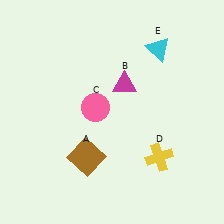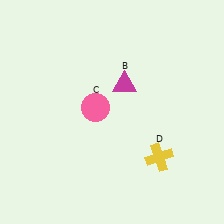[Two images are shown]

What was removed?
The brown square (A), the cyan triangle (E) were removed in Image 2.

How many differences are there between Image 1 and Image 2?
There are 2 differences between the two images.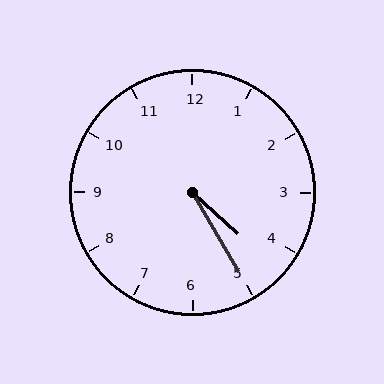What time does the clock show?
4:25.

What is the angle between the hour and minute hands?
Approximately 18 degrees.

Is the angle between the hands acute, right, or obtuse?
It is acute.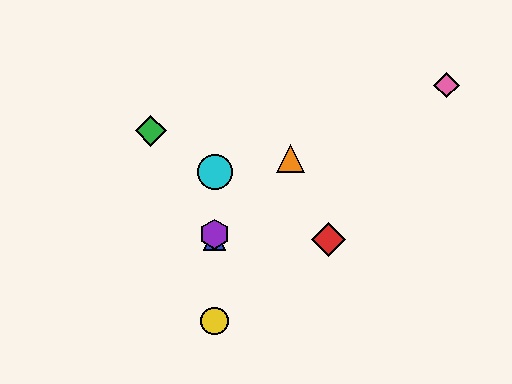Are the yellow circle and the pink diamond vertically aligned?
No, the yellow circle is at x≈215 and the pink diamond is at x≈446.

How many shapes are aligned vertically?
4 shapes (the blue triangle, the yellow circle, the purple hexagon, the cyan circle) are aligned vertically.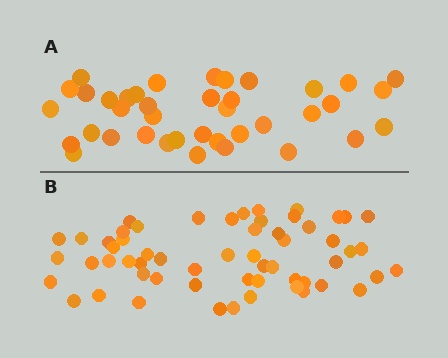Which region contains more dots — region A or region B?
Region B (the bottom region) has more dots.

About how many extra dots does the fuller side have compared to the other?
Region B has approximately 20 more dots than region A.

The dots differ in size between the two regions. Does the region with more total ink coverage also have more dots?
No. Region A has more total ink coverage because its dots are larger, but region B actually contains more individual dots. Total area can be misleading — the number of items is what matters here.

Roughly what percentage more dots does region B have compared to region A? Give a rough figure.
About 50% more.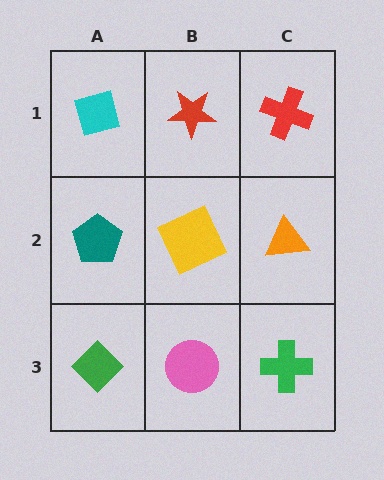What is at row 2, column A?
A teal pentagon.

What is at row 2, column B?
A yellow square.